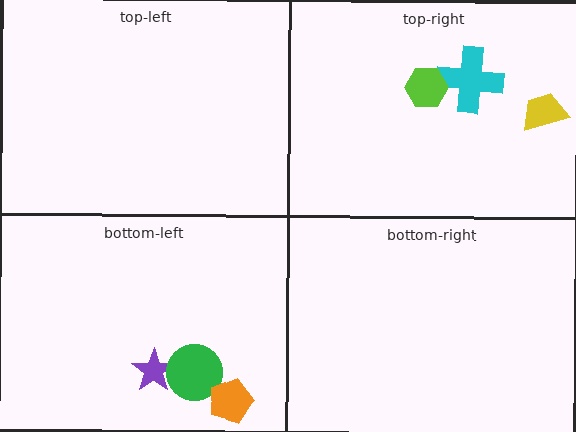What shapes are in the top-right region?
The yellow trapezoid, the cyan cross, the lime hexagon.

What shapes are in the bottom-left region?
The purple star, the green circle, the orange pentagon.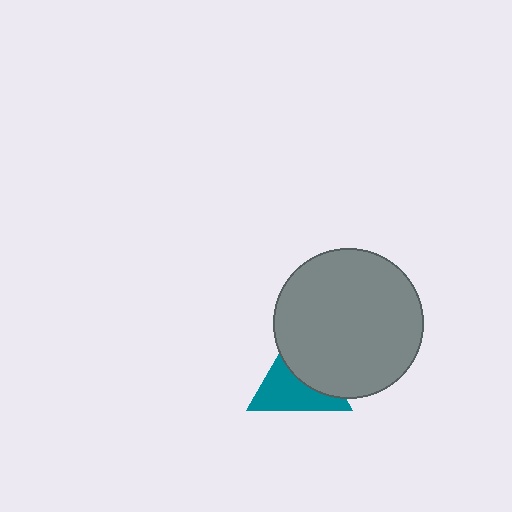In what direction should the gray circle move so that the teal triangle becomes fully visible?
The gray circle should move toward the upper-right. That is the shortest direction to clear the overlap and leave the teal triangle fully visible.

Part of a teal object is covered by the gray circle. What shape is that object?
It is a triangle.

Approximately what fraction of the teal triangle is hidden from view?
Roughly 46% of the teal triangle is hidden behind the gray circle.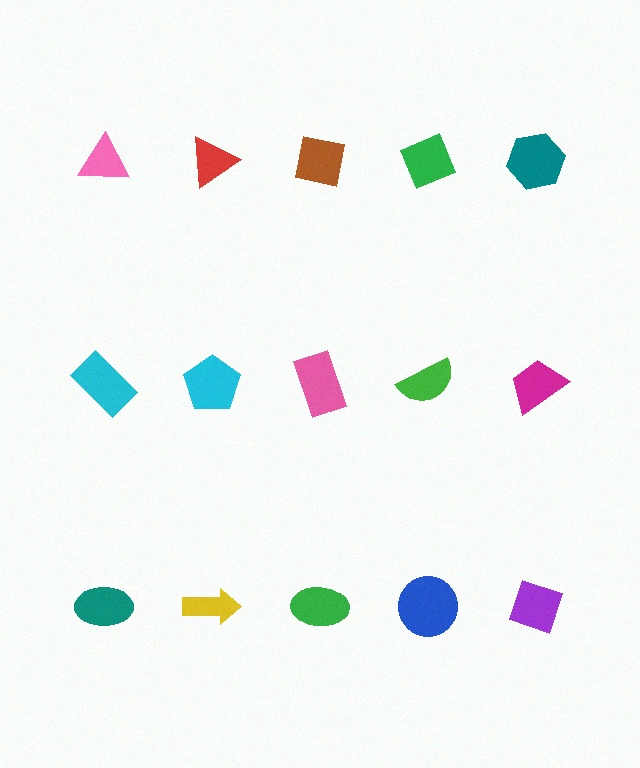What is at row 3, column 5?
A purple diamond.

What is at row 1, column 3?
A brown square.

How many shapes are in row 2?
5 shapes.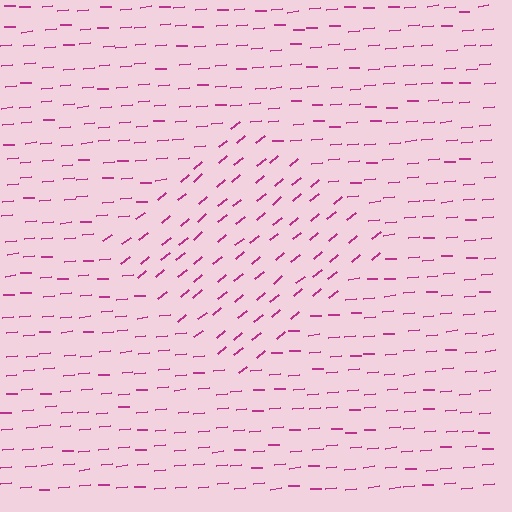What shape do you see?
I see a diamond.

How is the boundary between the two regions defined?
The boundary is defined purely by a change in line orientation (approximately 35 degrees difference). All lines are the same color and thickness.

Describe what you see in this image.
The image is filled with small magenta line segments. A diamond region in the image has lines oriented differently from the surrounding lines, creating a visible texture boundary.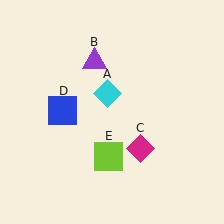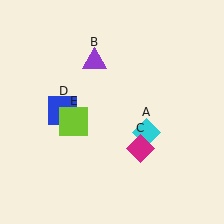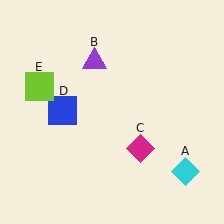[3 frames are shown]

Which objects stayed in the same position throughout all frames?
Purple triangle (object B) and magenta diamond (object C) and blue square (object D) remained stationary.